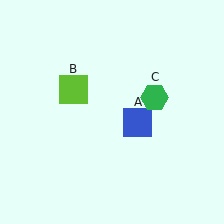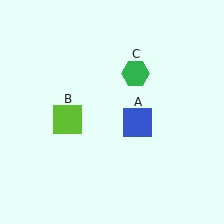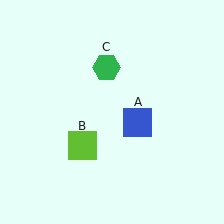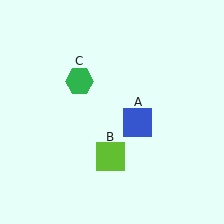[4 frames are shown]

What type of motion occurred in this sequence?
The lime square (object B), green hexagon (object C) rotated counterclockwise around the center of the scene.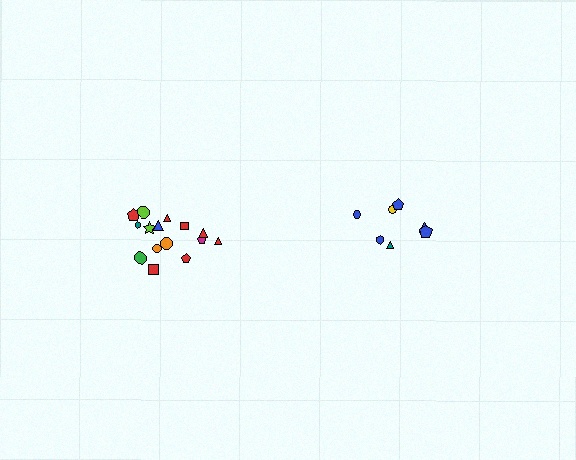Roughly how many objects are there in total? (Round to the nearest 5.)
Roughly 20 objects in total.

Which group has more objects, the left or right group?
The left group.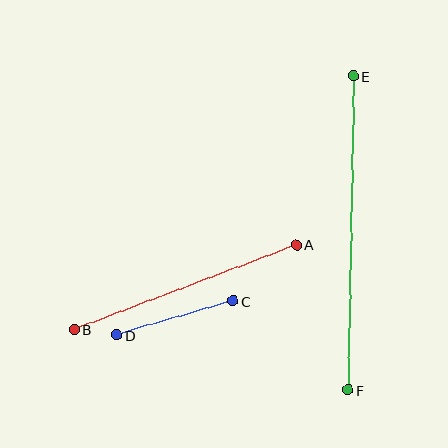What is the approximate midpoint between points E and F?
The midpoint is at approximately (351, 233) pixels.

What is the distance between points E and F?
The distance is approximately 314 pixels.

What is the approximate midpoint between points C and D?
The midpoint is at approximately (175, 318) pixels.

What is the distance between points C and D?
The distance is approximately 121 pixels.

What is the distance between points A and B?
The distance is approximately 238 pixels.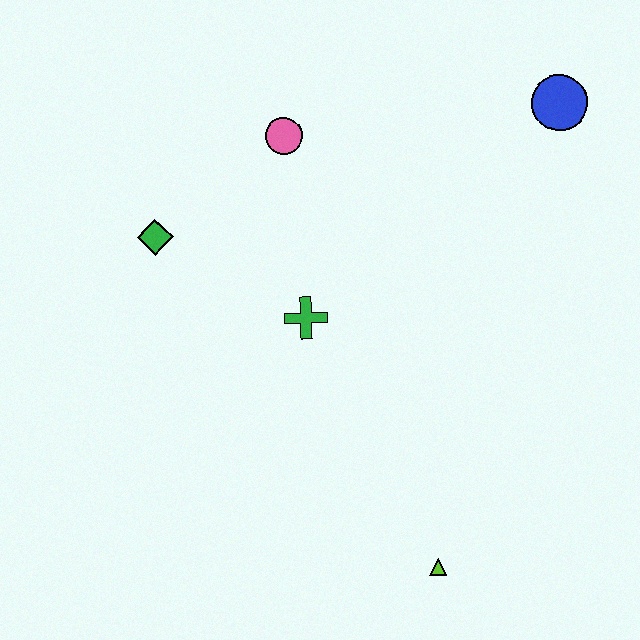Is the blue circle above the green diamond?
Yes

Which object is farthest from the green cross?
The blue circle is farthest from the green cross.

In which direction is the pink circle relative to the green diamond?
The pink circle is to the right of the green diamond.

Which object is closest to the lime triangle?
The green cross is closest to the lime triangle.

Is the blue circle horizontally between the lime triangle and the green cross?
No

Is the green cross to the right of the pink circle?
Yes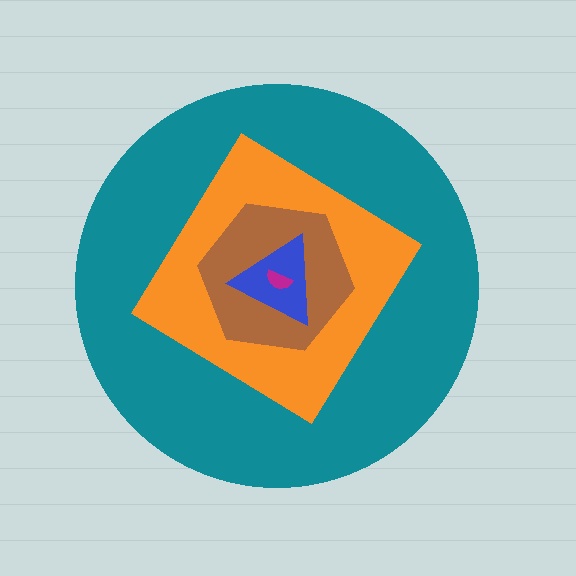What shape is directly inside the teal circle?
The orange diamond.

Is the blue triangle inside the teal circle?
Yes.